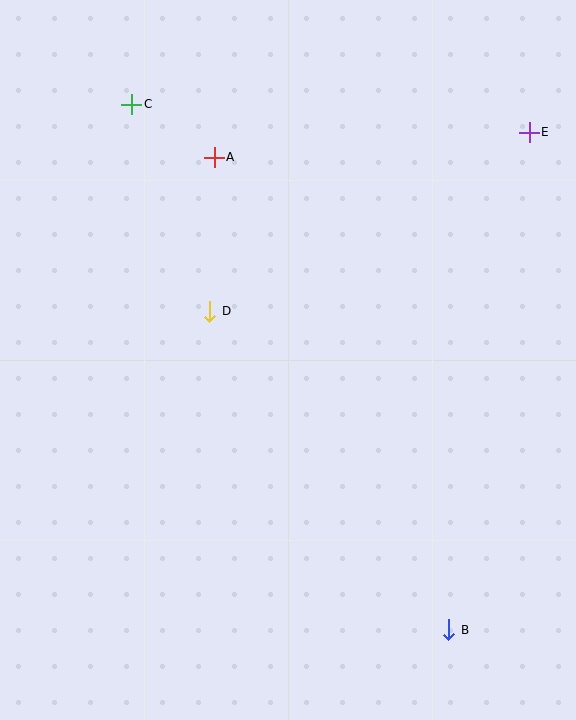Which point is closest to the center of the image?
Point D at (210, 311) is closest to the center.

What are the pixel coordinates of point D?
Point D is at (210, 311).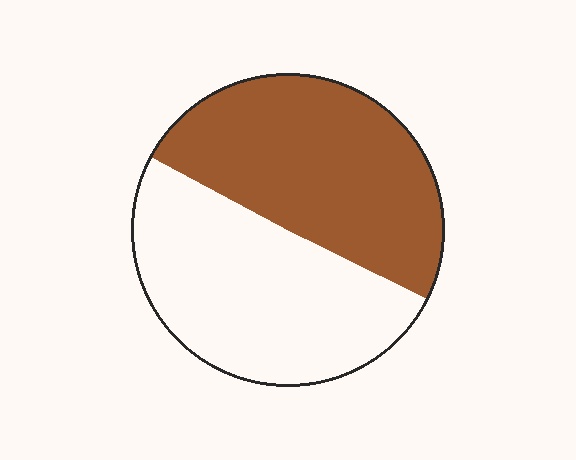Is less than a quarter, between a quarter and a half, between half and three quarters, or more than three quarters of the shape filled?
Between a quarter and a half.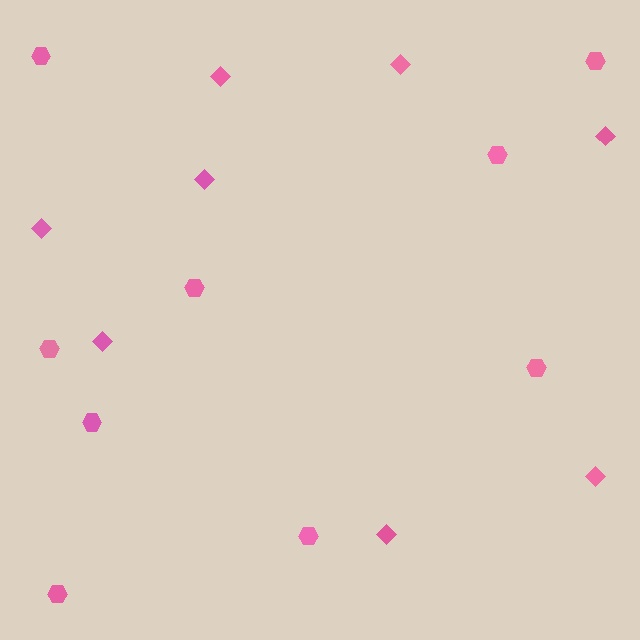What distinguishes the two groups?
There are 2 groups: one group of hexagons (9) and one group of diamonds (8).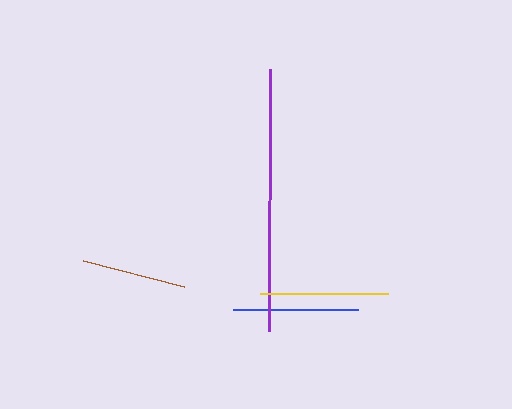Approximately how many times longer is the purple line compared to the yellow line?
The purple line is approximately 2.1 times the length of the yellow line.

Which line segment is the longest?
The purple line is the longest at approximately 263 pixels.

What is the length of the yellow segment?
The yellow segment is approximately 128 pixels long.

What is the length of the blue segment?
The blue segment is approximately 126 pixels long.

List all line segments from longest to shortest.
From longest to shortest: purple, yellow, blue, brown.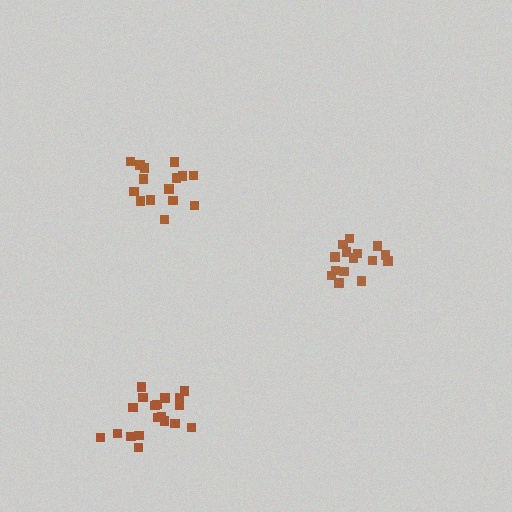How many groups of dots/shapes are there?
There are 3 groups.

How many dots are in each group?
Group 1: 15 dots, Group 2: 19 dots, Group 3: 15 dots (49 total).